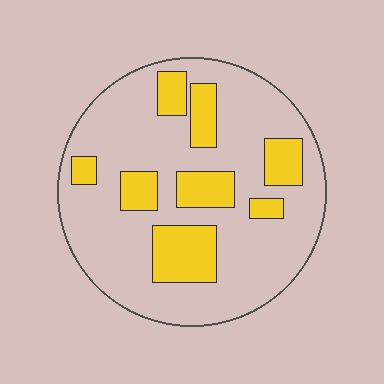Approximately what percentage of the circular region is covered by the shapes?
Approximately 25%.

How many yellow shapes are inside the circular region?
8.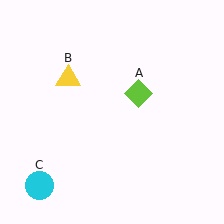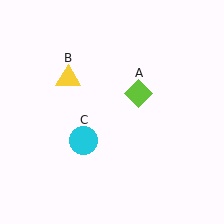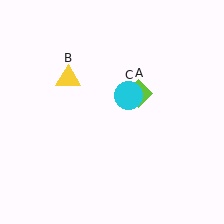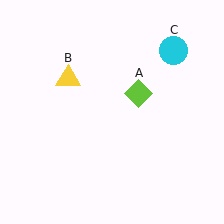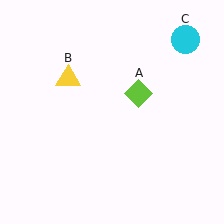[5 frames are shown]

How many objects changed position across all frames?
1 object changed position: cyan circle (object C).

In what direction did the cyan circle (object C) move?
The cyan circle (object C) moved up and to the right.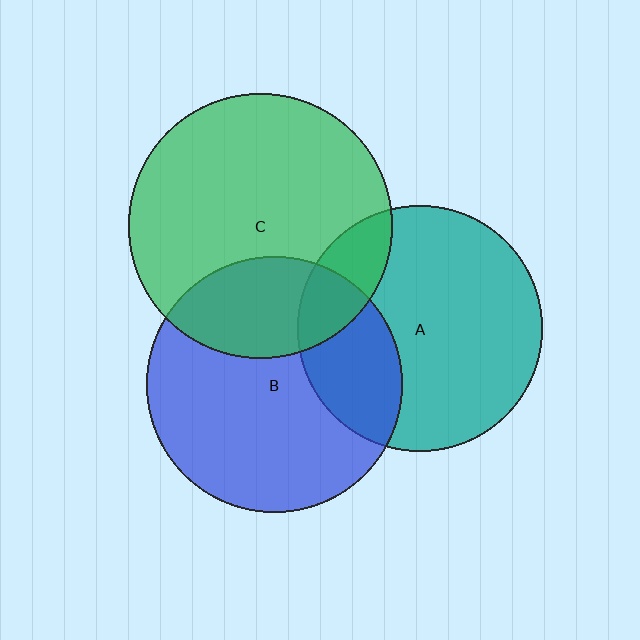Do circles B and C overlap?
Yes.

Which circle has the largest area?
Circle C (green).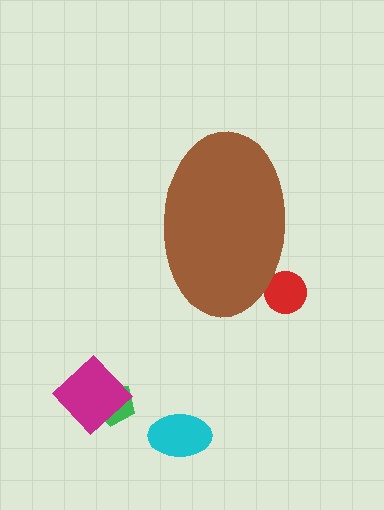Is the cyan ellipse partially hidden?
No, the cyan ellipse is fully visible.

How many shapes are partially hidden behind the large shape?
1 shape is partially hidden.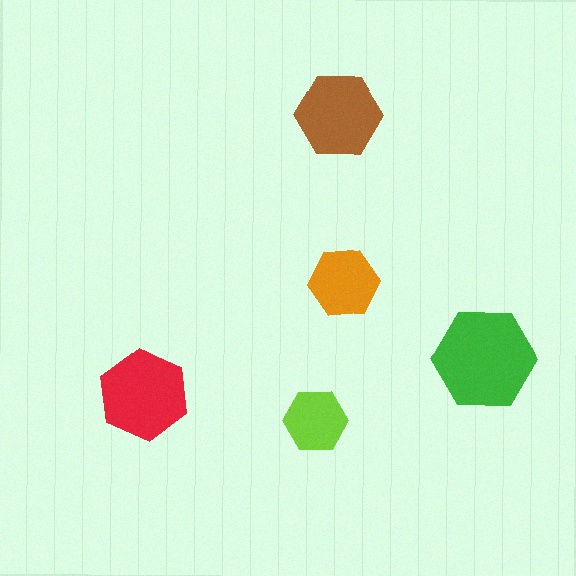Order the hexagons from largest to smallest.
the green one, the red one, the brown one, the orange one, the lime one.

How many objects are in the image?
There are 5 objects in the image.